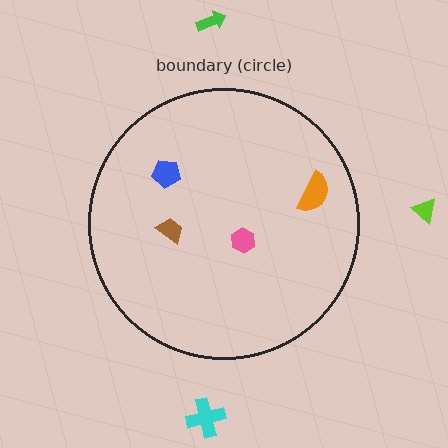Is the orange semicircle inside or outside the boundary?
Inside.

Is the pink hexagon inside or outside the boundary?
Inside.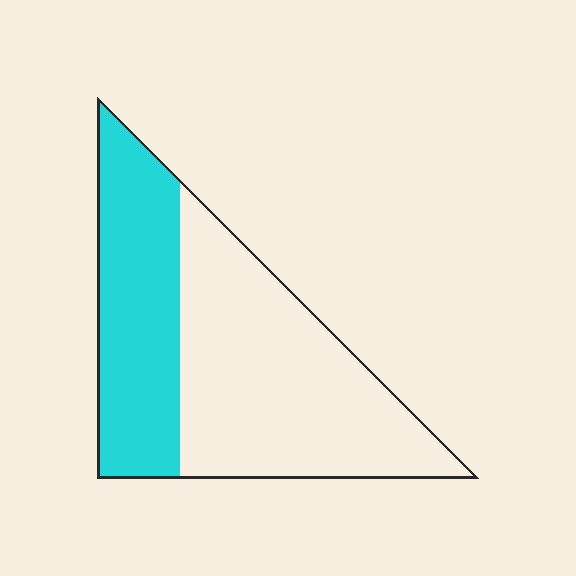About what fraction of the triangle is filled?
About three eighths (3/8).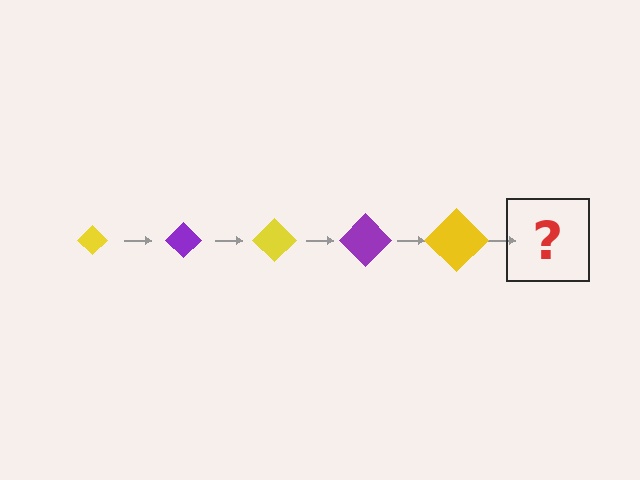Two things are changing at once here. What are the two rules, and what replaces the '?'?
The two rules are that the diamond grows larger each step and the color cycles through yellow and purple. The '?' should be a purple diamond, larger than the previous one.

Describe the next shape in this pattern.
It should be a purple diamond, larger than the previous one.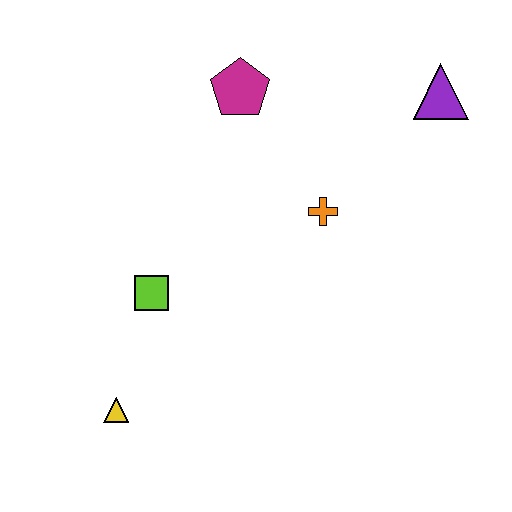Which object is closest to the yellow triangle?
The lime square is closest to the yellow triangle.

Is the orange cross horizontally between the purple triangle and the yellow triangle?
Yes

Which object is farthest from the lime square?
The purple triangle is farthest from the lime square.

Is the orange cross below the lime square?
No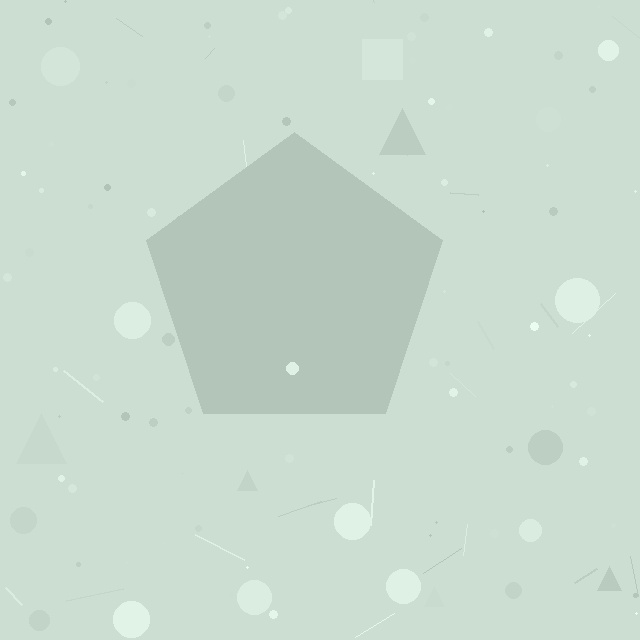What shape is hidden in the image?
A pentagon is hidden in the image.